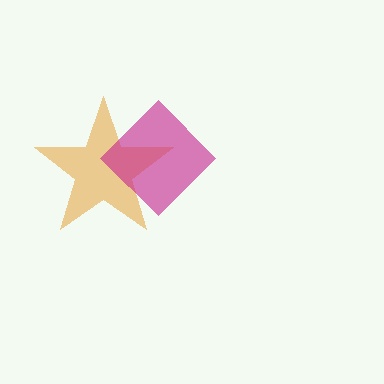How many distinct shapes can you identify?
There are 2 distinct shapes: an orange star, a magenta diamond.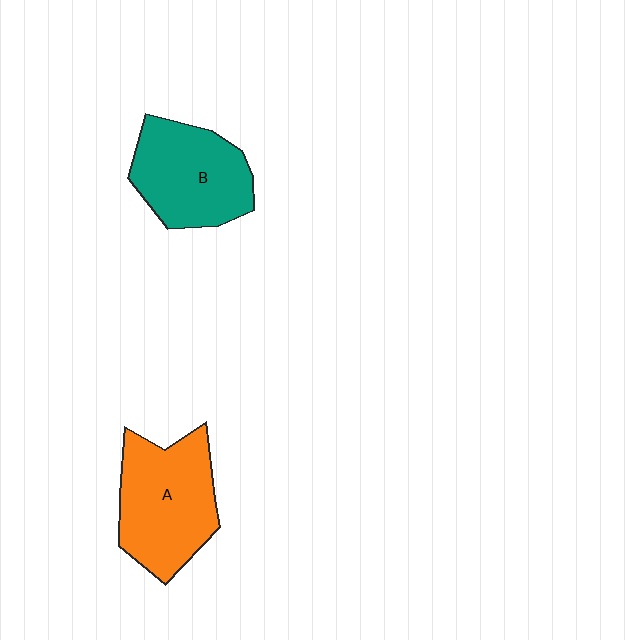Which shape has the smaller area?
Shape B (teal).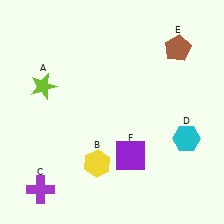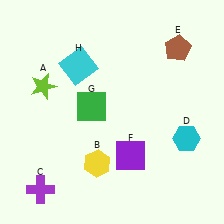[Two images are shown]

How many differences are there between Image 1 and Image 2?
There are 2 differences between the two images.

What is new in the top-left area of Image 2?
A cyan square (H) was added in the top-left area of Image 2.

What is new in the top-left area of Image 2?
A green square (G) was added in the top-left area of Image 2.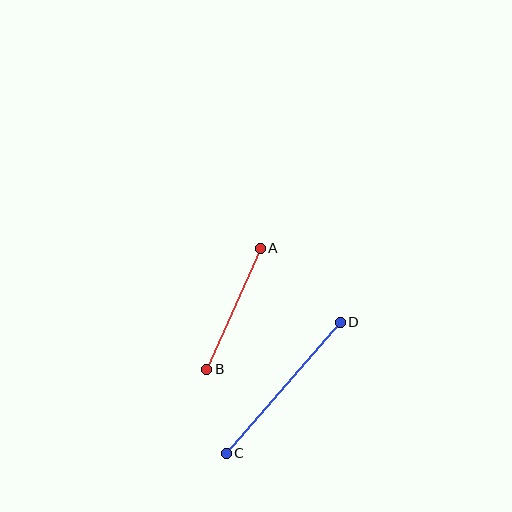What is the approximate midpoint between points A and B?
The midpoint is at approximately (233, 309) pixels.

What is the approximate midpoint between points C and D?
The midpoint is at approximately (283, 388) pixels.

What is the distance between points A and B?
The distance is approximately 132 pixels.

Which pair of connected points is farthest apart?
Points C and D are farthest apart.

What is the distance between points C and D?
The distance is approximately 174 pixels.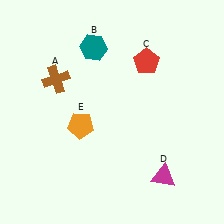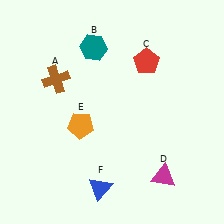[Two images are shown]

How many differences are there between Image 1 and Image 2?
There is 1 difference between the two images.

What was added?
A blue triangle (F) was added in Image 2.